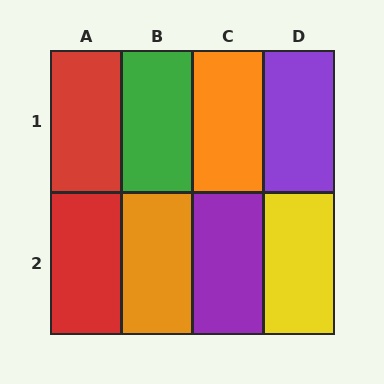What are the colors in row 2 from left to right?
Red, orange, purple, yellow.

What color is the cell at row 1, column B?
Green.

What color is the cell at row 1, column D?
Purple.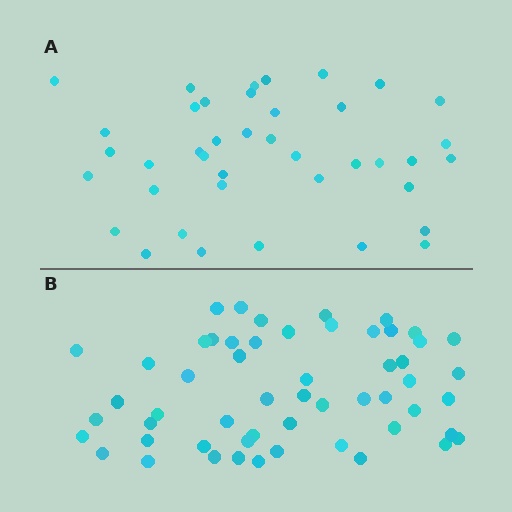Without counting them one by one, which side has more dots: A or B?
Region B (the bottom region) has more dots.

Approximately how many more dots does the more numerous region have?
Region B has approximately 15 more dots than region A.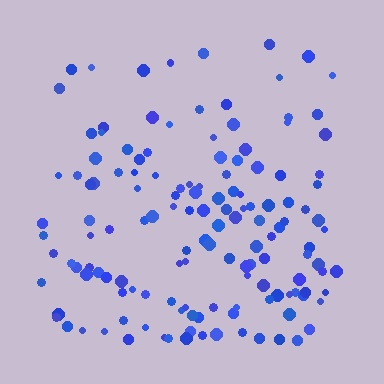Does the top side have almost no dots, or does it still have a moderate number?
Still a moderate number, just noticeably fewer than the bottom.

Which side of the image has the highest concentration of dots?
The bottom.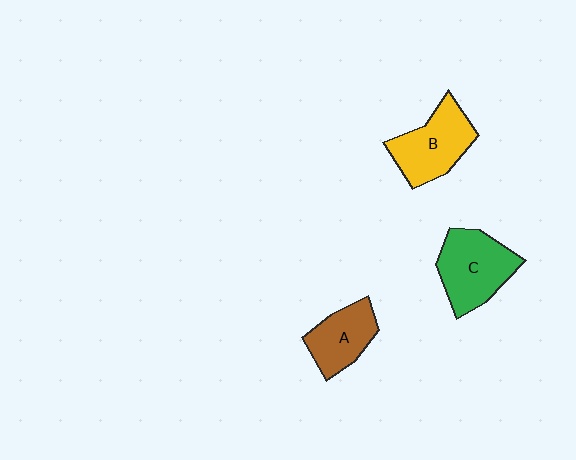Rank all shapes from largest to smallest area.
From largest to smallest: C (green), B (yellow), A (brown).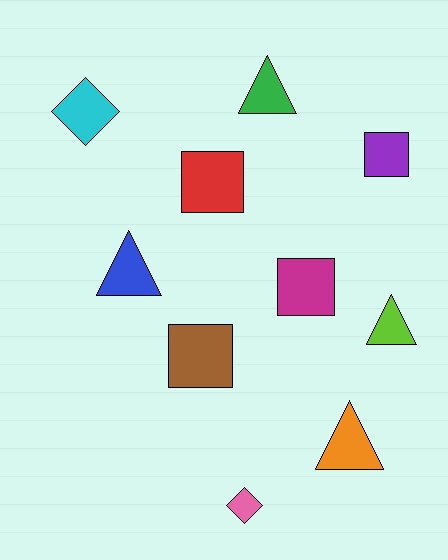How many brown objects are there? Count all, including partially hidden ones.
There is 1 brown object.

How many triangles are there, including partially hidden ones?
There are 4 triangles.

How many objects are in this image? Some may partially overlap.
There are 10 objects.